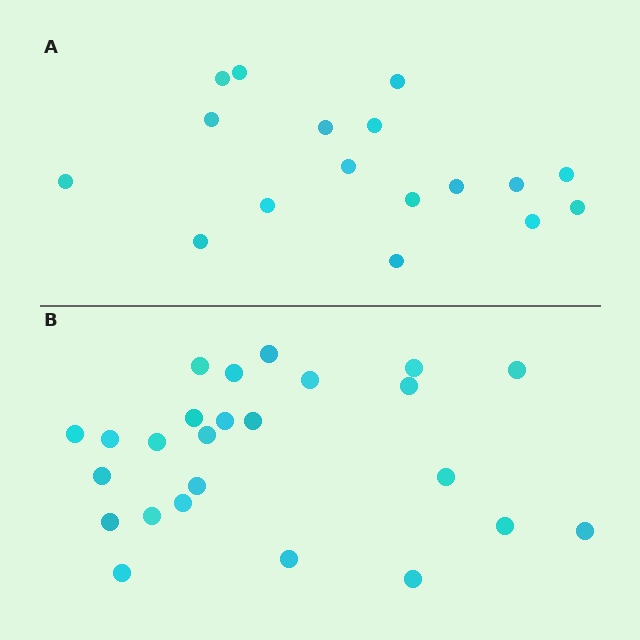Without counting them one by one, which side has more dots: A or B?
Region B (the bottom region) has more dots.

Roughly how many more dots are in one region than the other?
Region B has roughly 8 or so more dots than region A.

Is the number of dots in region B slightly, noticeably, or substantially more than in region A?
Region B has substantially more. The ratio is roughly 1.5 to 1.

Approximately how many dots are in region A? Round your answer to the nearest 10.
About 20 dots. (The exact count is 17, which rounds to 20.)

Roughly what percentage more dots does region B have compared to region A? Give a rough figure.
About 45% more.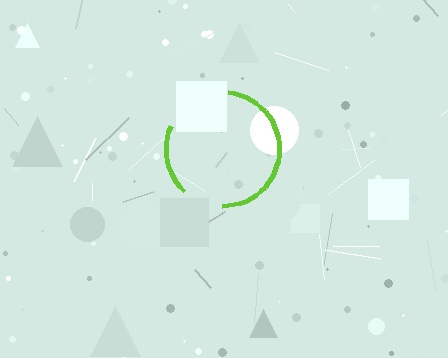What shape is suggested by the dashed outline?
The dashed outline suggests a circle.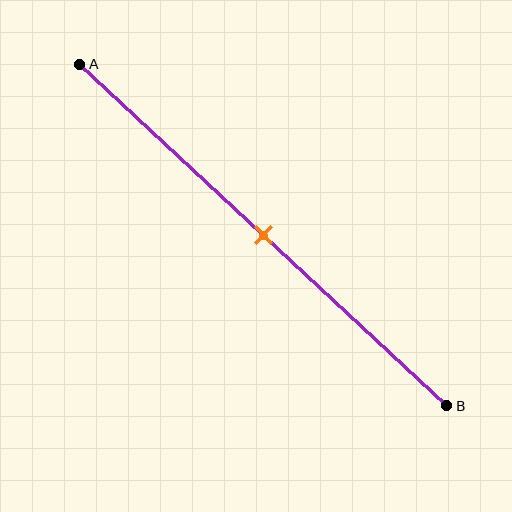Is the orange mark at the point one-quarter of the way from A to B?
No, the mark is at about 50% from A, not at the 25% one-quarter point.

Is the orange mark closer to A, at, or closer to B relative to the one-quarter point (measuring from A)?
The orange mark is closer to point B than the one-quarter point of segment AB.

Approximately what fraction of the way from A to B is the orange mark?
The orange mark is approximately 50% of the way from A to B.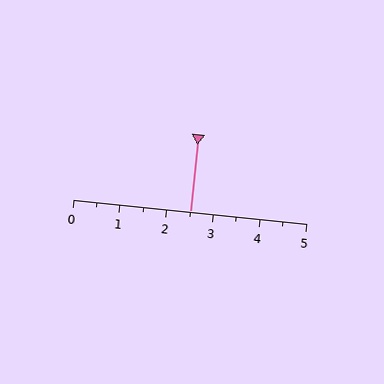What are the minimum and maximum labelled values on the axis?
The axis runs from 0 to 5.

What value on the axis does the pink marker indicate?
The marker indicates approximately 2.5.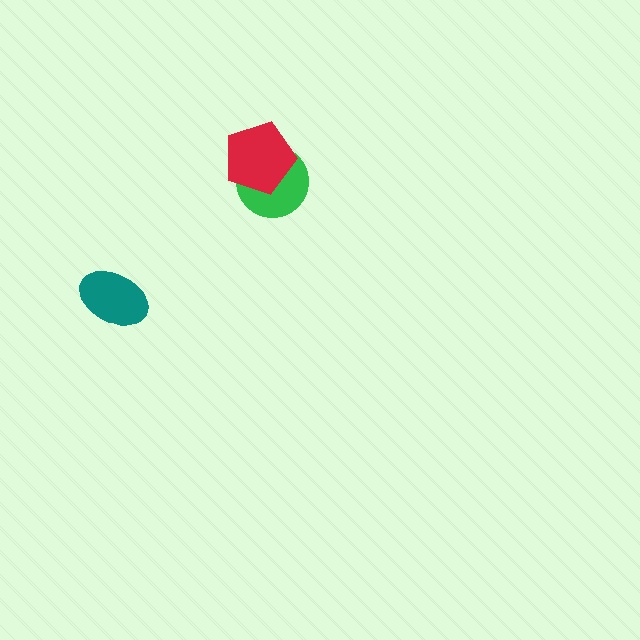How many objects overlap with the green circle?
1 object overlaps with the green circle.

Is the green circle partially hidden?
Yes, it is partially covered by another shape.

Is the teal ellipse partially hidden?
No, no other shape covers it.